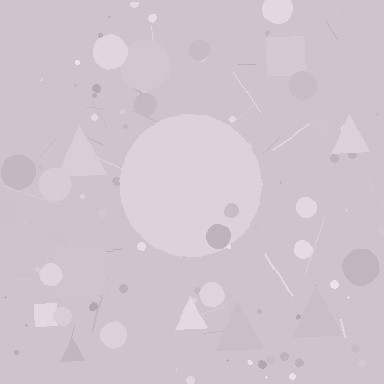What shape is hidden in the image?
A circle is hidden in the image.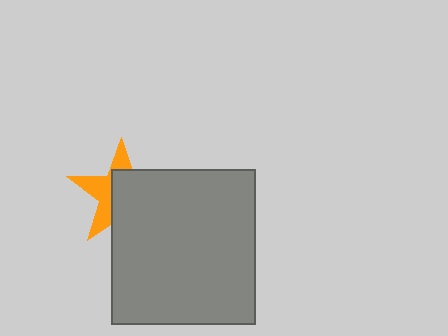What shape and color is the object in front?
The object in front is a gray rectangle.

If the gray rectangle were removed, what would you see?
You would see the complete orange star.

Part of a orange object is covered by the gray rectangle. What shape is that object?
It is a star.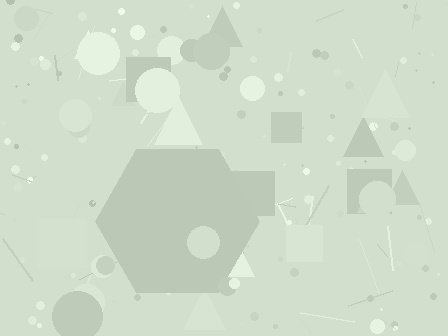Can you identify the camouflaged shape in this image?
The camouflaged shape is a hexagon.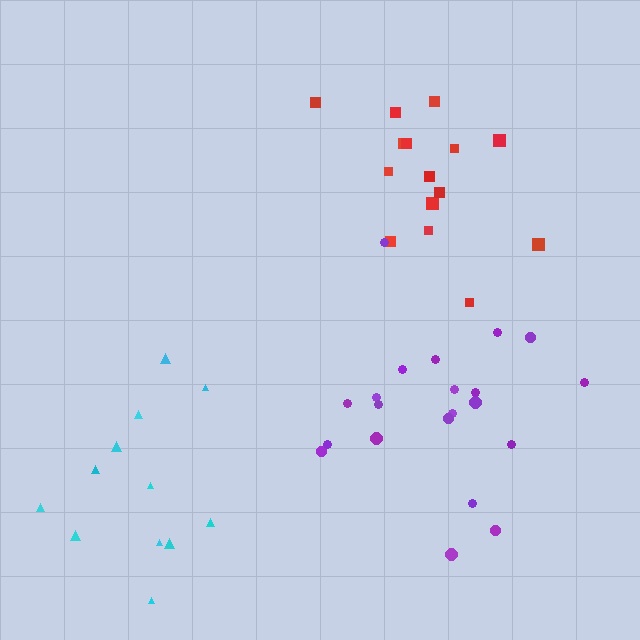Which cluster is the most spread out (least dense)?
Red.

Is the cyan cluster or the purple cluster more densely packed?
Cyan.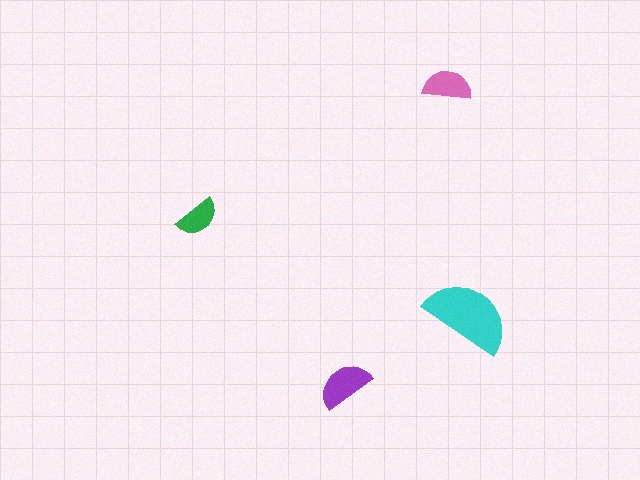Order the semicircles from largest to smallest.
the cyan one, the purple one, the pink one, the green one.